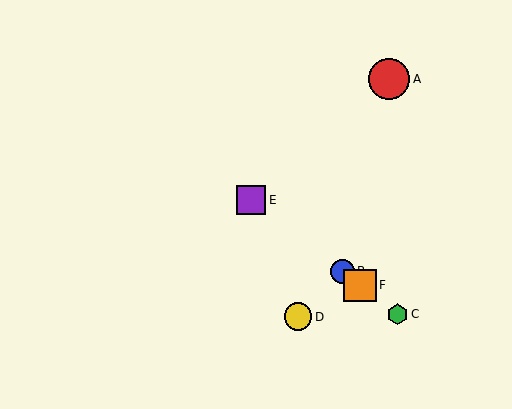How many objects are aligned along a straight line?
4 objects (B, C, E, F) are aligned along a straight line.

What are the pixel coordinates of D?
Object D is at (298, 317).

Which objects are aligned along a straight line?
Objects B, C, E, F are aligned along a straight line.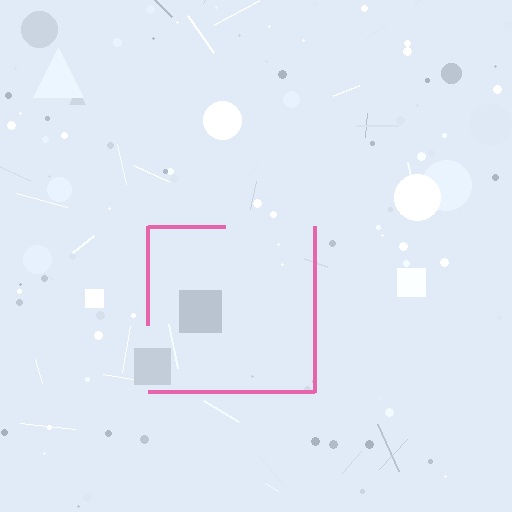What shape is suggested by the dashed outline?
The dashed outline suggests a square.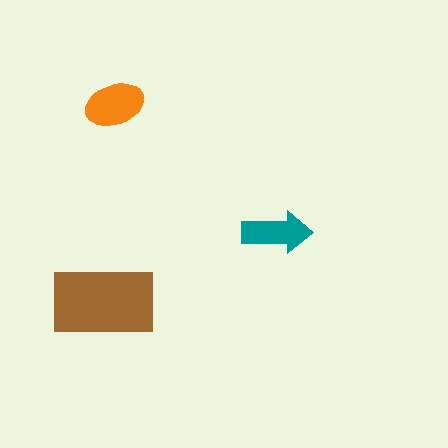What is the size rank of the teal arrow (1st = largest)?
3rd.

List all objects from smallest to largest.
The teal arrow, the orange ellipse, the brown rectangle.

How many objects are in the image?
There are 3 objects in the image.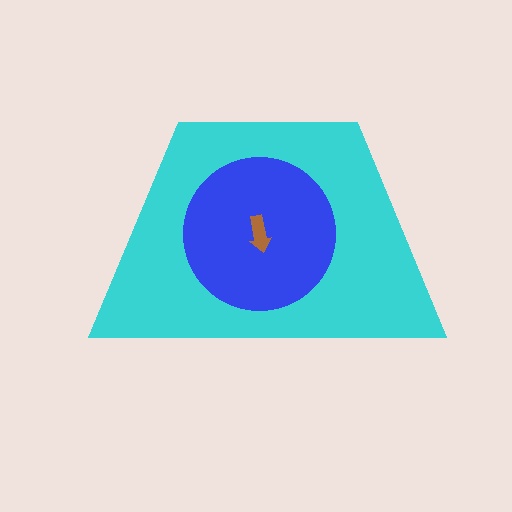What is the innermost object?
The brown arrow.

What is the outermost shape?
The cyan trapezoid.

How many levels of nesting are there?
3.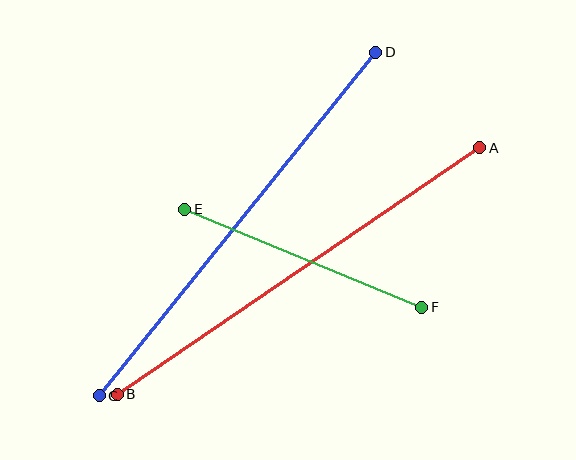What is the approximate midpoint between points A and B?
The midpoint is at approximately (299, 271) pixels.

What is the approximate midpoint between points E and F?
The midpoint is at approximately (303, 258) pixels.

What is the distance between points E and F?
The distance is approximately 256 pixels.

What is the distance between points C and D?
The distance is approximately 441 pixels.